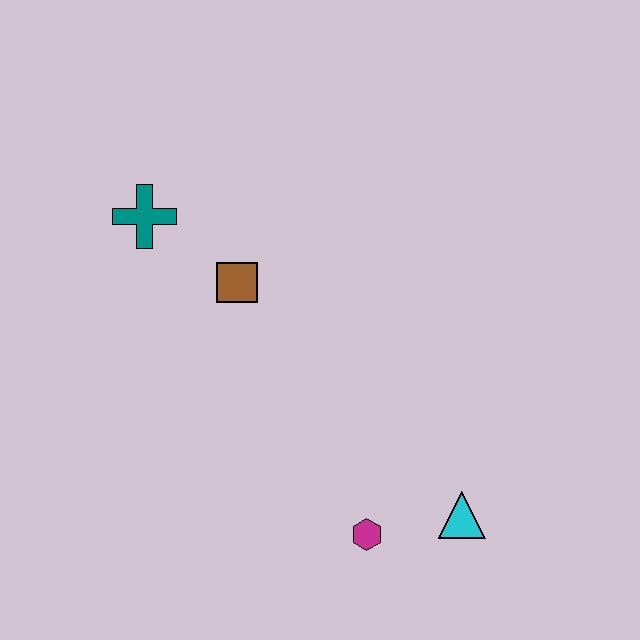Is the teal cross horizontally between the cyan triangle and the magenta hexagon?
No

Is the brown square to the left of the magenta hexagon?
Yes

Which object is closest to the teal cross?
The brown square is closest to the teal cross.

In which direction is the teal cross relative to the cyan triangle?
The teal cross is to the left of the cyan triangle.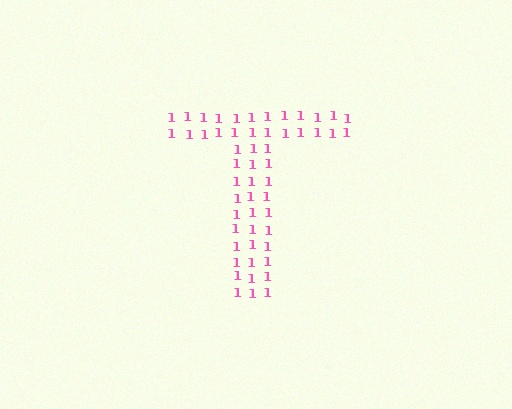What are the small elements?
The small elements are digit 1's.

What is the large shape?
The large shape is the letter T.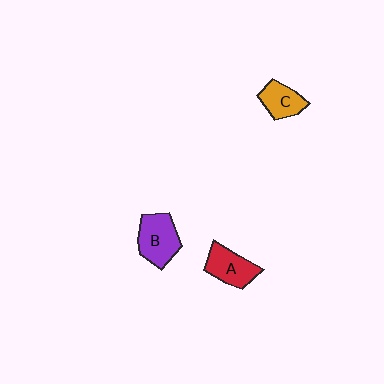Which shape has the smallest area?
Shape C (orange).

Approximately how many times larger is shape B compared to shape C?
Approximately 1.5 times.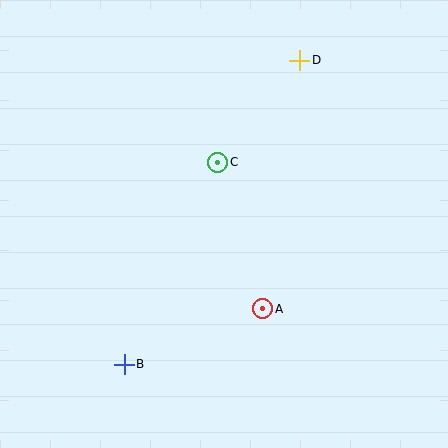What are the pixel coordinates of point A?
Point A is at (263, 309).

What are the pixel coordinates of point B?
Point B is at (124, 364).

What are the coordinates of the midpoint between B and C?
The midpoint between B and C is at (171, 263).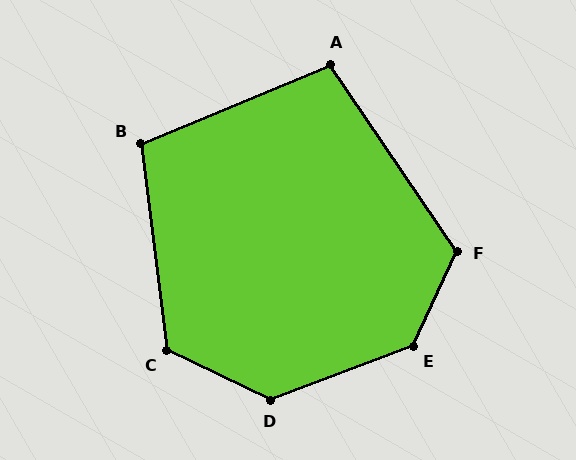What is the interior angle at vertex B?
Approximately 105 degrees (obtuse).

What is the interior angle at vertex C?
Approximately 123 degrees (obtuse).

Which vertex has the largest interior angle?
E, at approximately 136 degrees.